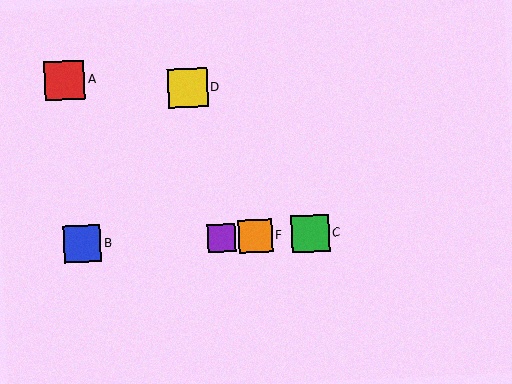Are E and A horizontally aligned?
No, E is at y≈238 and A is at y≈80.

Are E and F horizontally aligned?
Yes, both are at y≈238.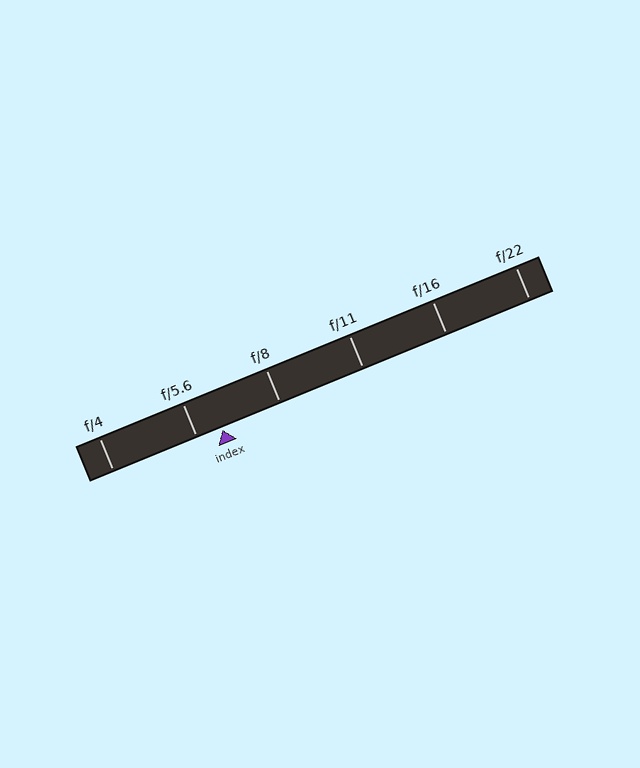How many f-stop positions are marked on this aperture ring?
There are 6 f-stop positions marked.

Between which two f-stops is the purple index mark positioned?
The index mark is between f/5.6 and f/8.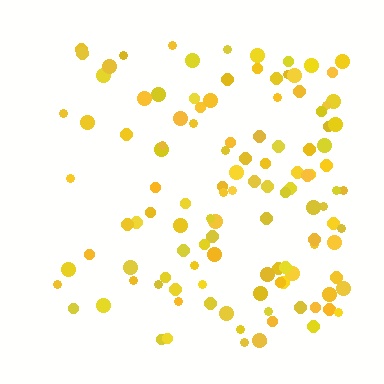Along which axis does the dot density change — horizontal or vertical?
Horizontal.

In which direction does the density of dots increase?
From left to right, with the right side densest.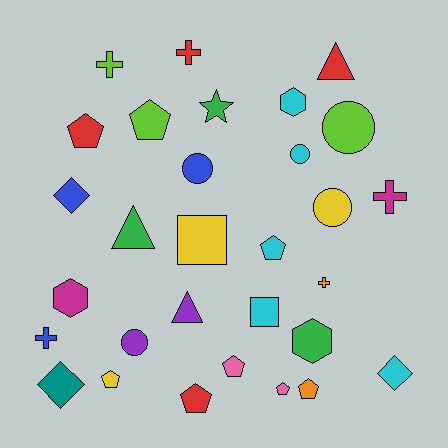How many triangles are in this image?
There are 3 triangles.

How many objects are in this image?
There are 30 objects.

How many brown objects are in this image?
There are no brown objects.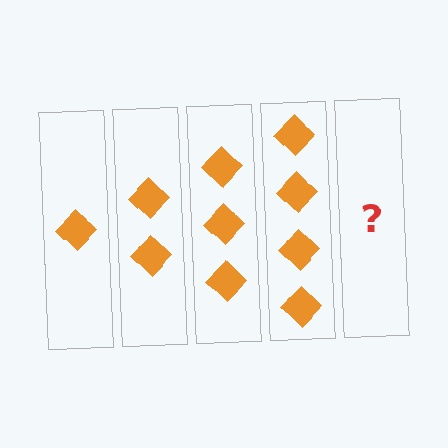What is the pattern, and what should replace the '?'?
The pattern is that each step adds one more diamond. The '?' should be 5 diamonds.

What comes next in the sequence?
The next element should be 5 diamonds.